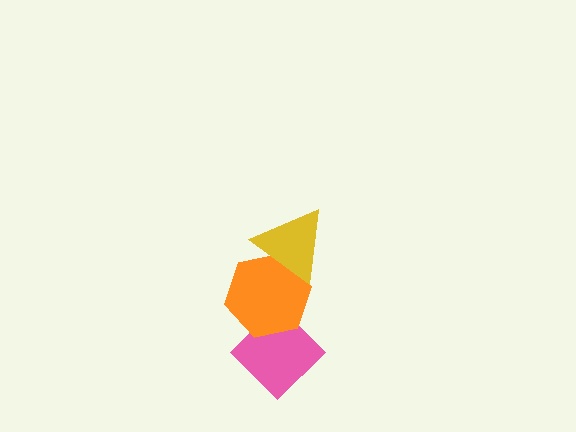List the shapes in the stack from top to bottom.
From top to bottom: the yellow triangle, the orange hexagon, the pink diamond.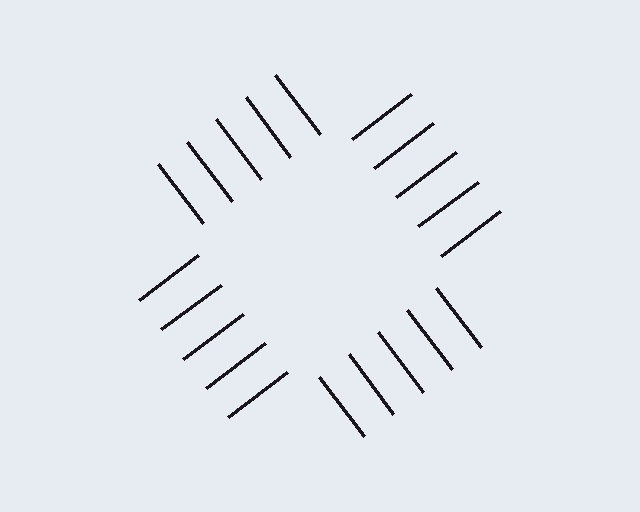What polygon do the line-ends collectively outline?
An illusory square — the line segments terminate on its edges but no continuous stroke is drawn.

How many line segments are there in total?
20 — 5 along each of the 4 edges.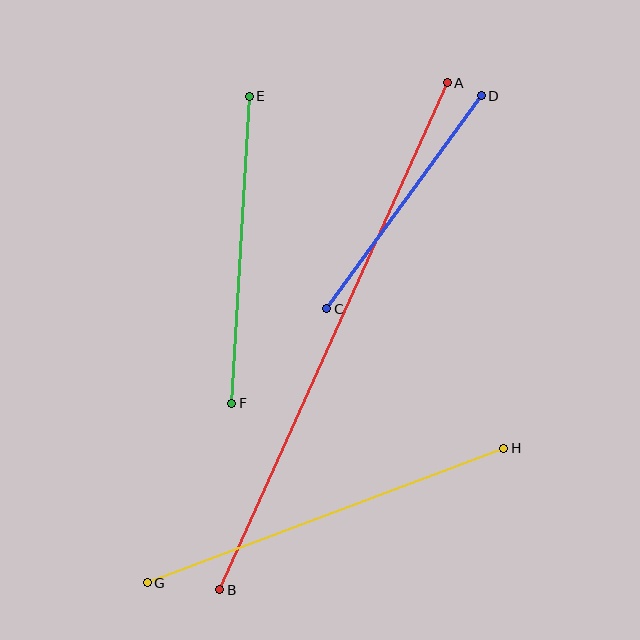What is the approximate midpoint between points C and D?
The midpoint is at approximately (404, 202) pixels.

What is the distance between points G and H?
The distance is approximately 381 pixels.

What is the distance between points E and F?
The distance is approximately 307 pixels.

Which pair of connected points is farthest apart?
Points A and B are farthest apart.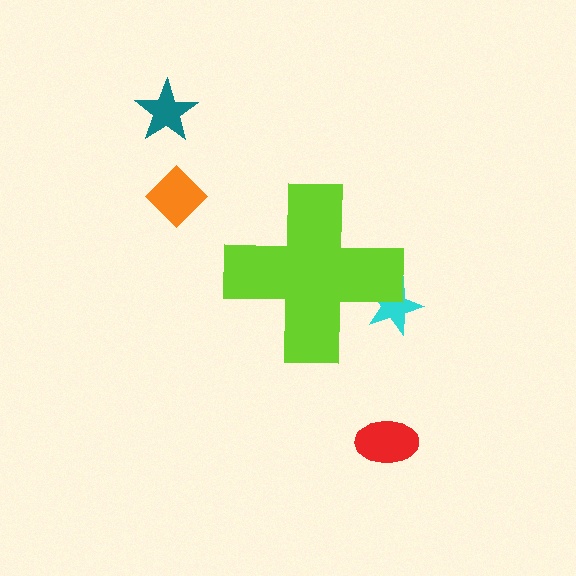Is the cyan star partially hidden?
Yes, the cyan star is partially hidden behind the lime cross.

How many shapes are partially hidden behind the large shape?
1 shape is partially hidden.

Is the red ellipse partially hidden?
No, the red ellipse is fully visible.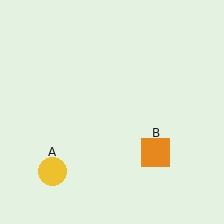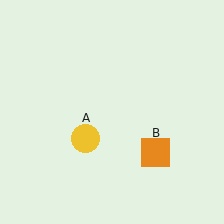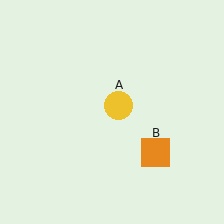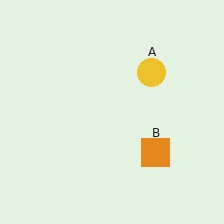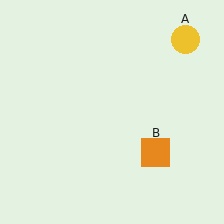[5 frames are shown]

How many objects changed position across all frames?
1 object changed position: yellow circle (object A).